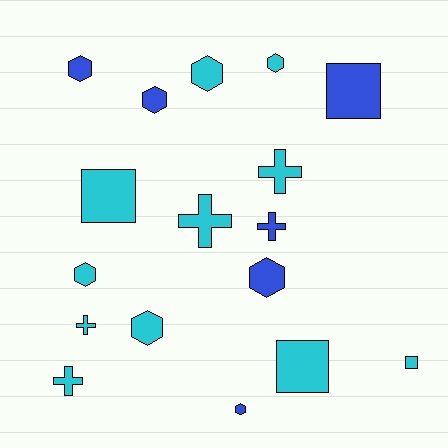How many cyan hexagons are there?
There are 4 cyan hexagons.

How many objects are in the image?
There are 17 objects.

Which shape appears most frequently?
Hexagon, with 8 objects.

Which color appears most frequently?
Cyan, with 11 objects.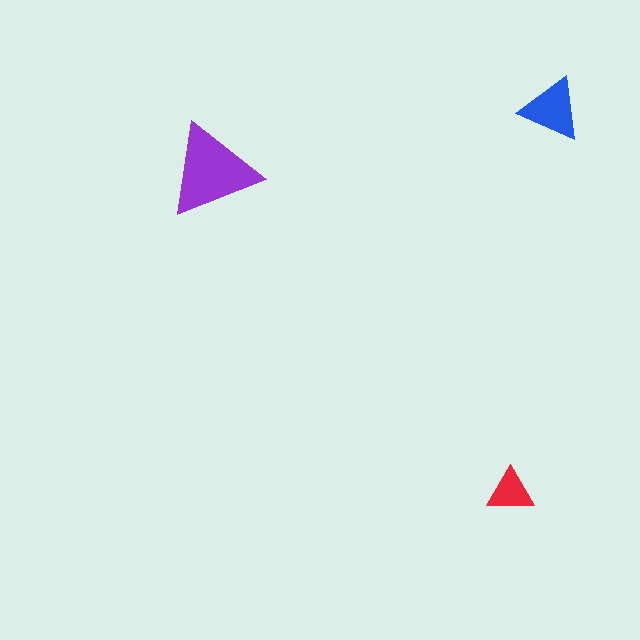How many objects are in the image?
There are 3 objects in the image.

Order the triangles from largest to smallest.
the purple one, the blue one, the red one.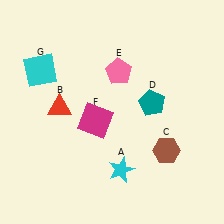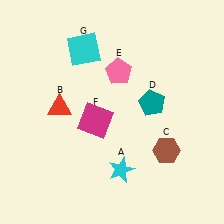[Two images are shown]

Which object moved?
The cyan square (G) moved right.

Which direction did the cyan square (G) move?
The cyan square (G) moved right.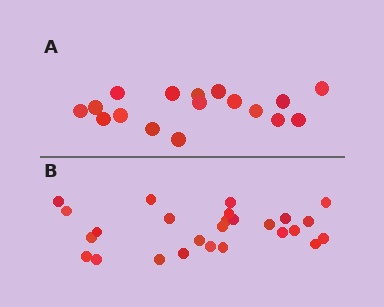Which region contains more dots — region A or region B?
Region B (the bottom region) has more dots.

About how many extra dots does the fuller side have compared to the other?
Region B has roughly 8 or so more dots than region A.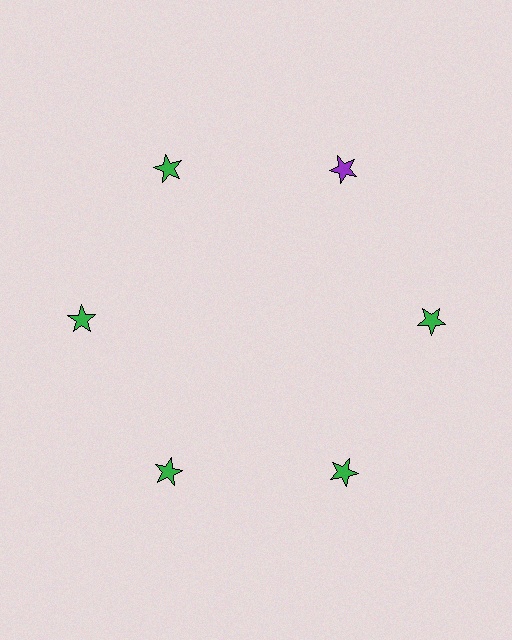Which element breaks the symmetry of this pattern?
The purple star at roughly the 1 o'clock position breaks the symmetry. All other shapes are green stars.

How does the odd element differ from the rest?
It has a different color: purple instead of green.